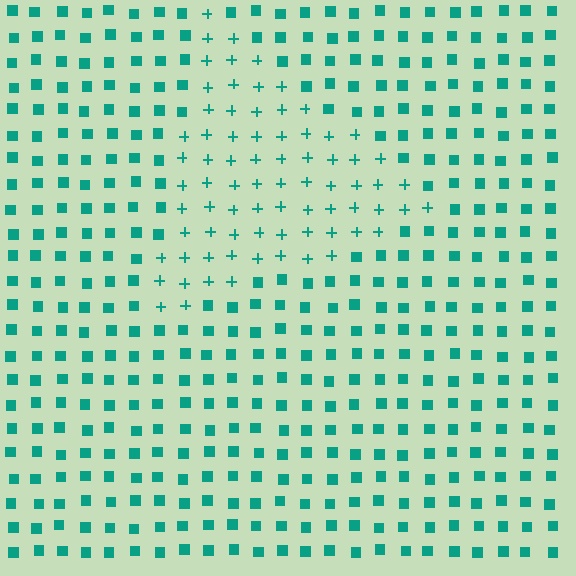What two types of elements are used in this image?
The image uses plus signs inside the triangle region and squares outside it.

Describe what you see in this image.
The image is filled with small teal elements arranged in a uniform grid. A triangle-shaped region contains plus signs, while the surrounding area contains squares. The boundary is defined purely by the change in element shape.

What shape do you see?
I see a triangle.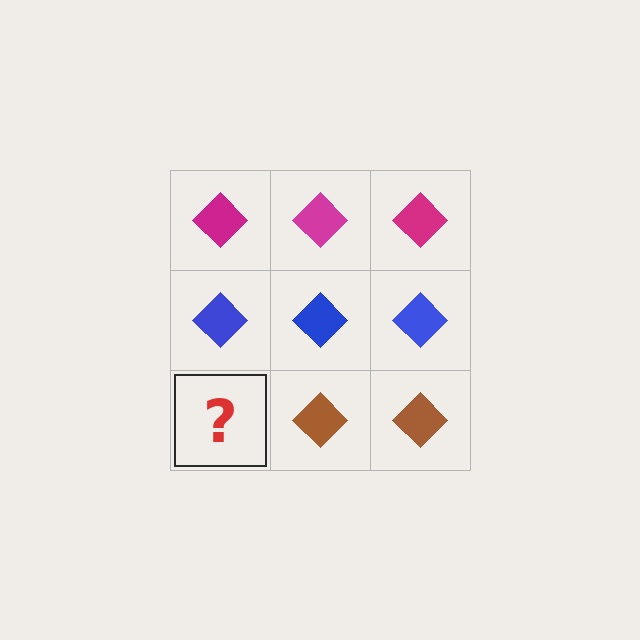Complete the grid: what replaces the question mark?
The question mark should be replaced with a brown diamond.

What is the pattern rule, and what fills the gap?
The rule is that each row has a consistent color. The gap should be filled with a brown diamond.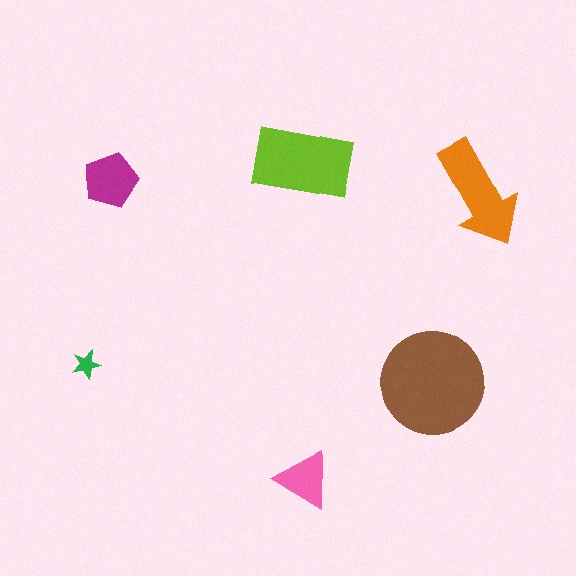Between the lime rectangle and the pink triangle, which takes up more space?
The lime rectangle.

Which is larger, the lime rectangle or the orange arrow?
The lime rectangle.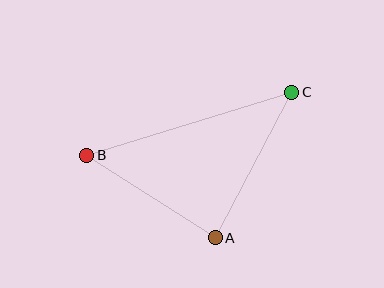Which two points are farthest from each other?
Points B and C are farthest from each other.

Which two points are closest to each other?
Points A and B are closest to each other.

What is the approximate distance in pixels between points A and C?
The distance between A and C is approximately 164 pixels.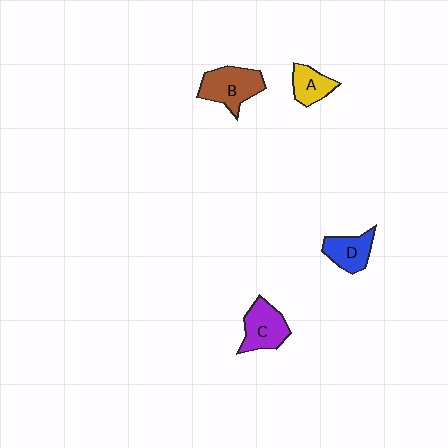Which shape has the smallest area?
Shape A (yellow).